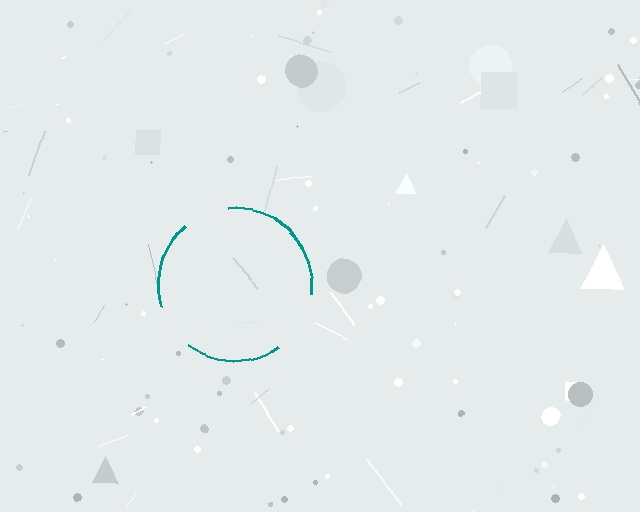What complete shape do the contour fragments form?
The contour fragments form a circle.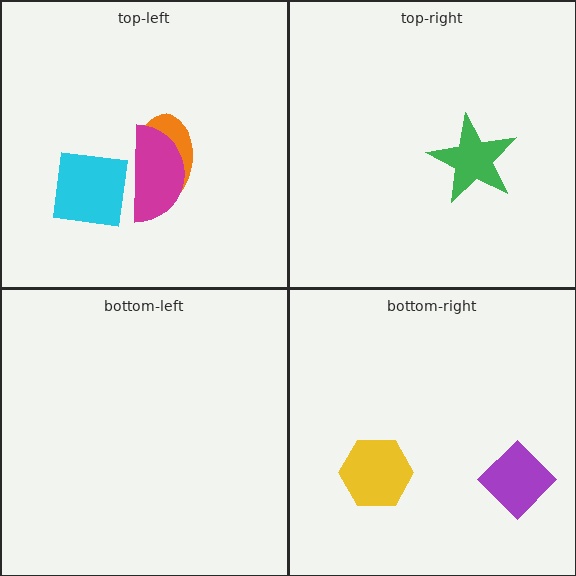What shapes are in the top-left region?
The orange ellipse, the cyan square, the magenta semicircle.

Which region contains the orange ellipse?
The top-left region.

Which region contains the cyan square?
The top-left region.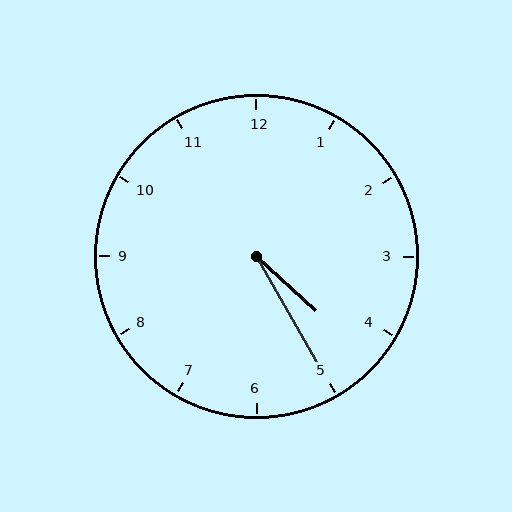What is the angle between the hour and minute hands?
Approximately 18 degrees.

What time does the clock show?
4:25.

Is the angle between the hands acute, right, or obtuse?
It is acute.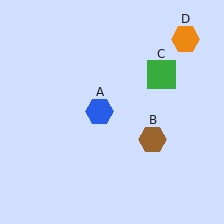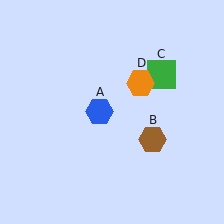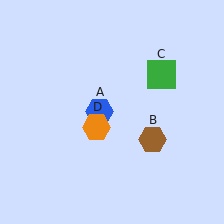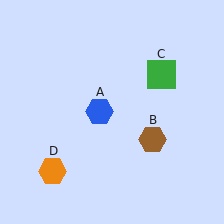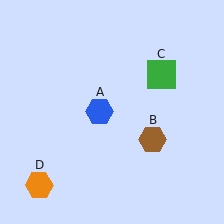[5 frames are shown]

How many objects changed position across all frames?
1 object changed position: orange hexagon (object D).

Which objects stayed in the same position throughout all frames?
Blue hexagon (object A) and brown hexagon (object B) and green square (object C) remained stationary.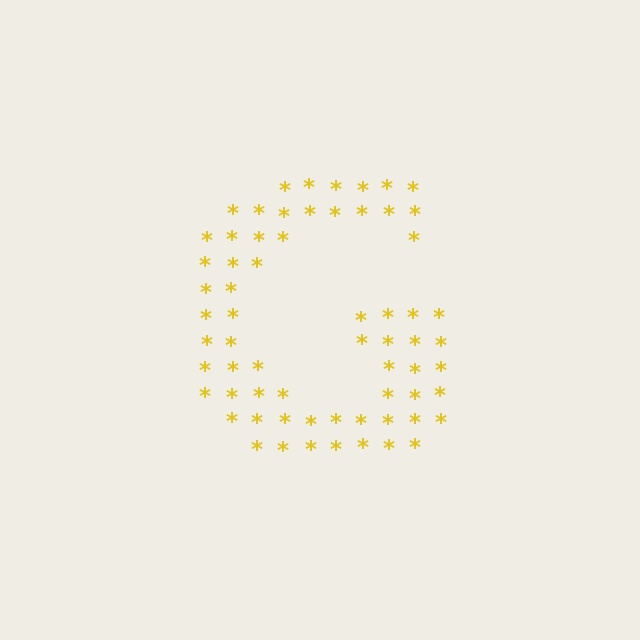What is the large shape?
The large shape is the letter G.